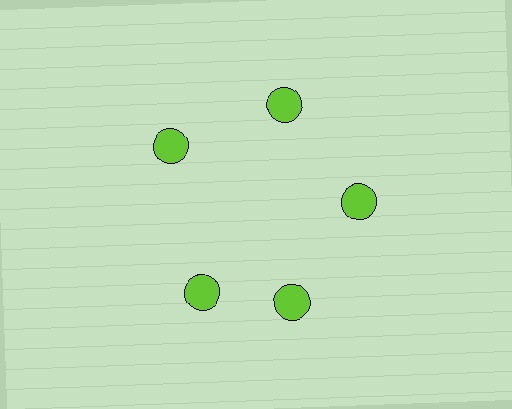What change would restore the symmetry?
The symmetry would be restored by rotating it back into even spacing with its neighbors so that all 5 circles sit at equal angles and equal distance from the center.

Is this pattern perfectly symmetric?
No. The 5 lime circles are arranged in a ring, but one element near the 8 o'clock position is rotated out of alignment along the ring, breaking the 5-fold rotational symmetry.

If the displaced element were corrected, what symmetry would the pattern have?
It would have 5-fold rotational symmetry — the pattern would map onto itself every 72 degrees.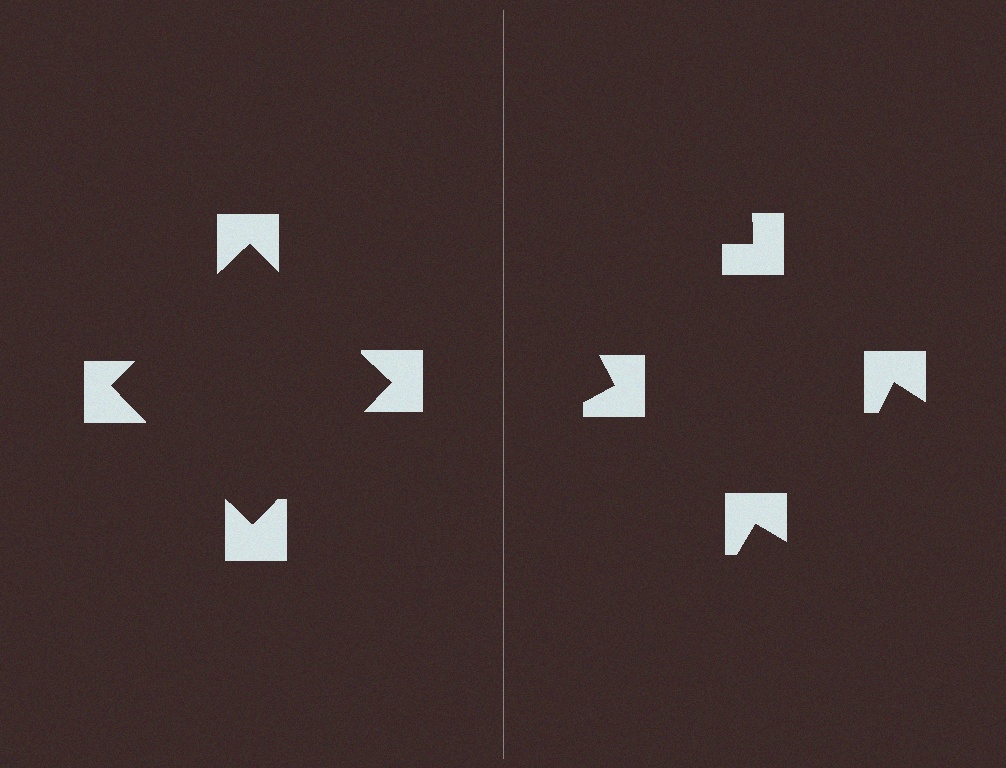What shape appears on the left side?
An illusory square.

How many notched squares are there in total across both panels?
8 — 4 on each side.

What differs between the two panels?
The notched squares are positioned identically on both sides; only the wedge orientations differ. On the left they align to a square; on the right they are misaligned.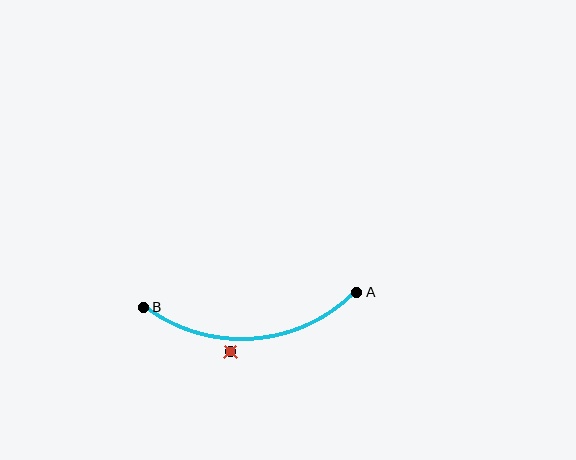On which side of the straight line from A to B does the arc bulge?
The arc bulges below the straight line connecting A and B.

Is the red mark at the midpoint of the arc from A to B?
No — the red mark does not lie on the arc at all. It sits slightly outside the curve.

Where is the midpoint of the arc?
The arc midpoint is the point on the curve farthest from the straight line joining A and B. It sits below that line.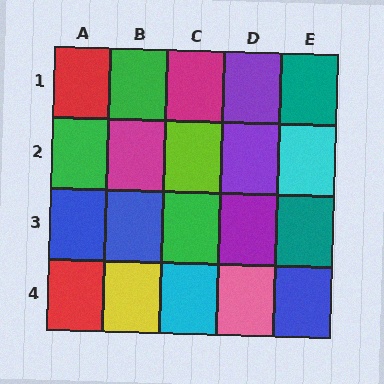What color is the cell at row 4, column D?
Pink.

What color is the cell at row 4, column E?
Blue.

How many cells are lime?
1 cell is lime.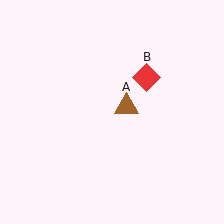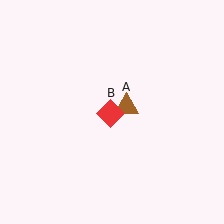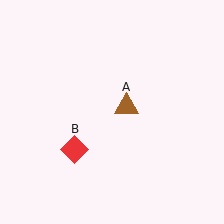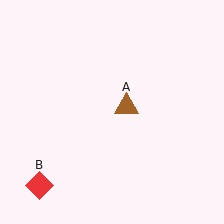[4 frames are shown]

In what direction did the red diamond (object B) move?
The red diamond (object B) moved down and to the left.